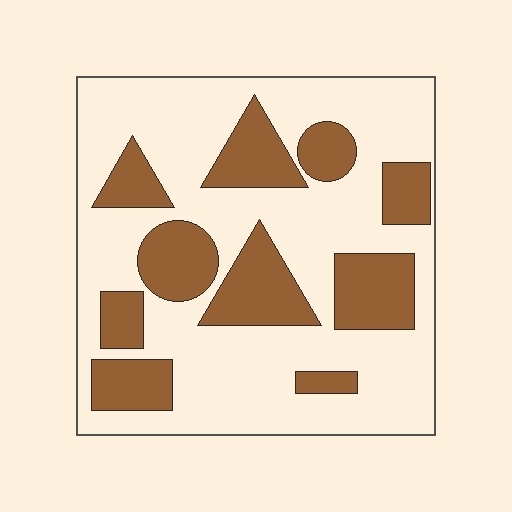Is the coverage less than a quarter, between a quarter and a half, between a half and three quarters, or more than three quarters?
Between a quarter and a half.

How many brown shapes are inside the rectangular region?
10.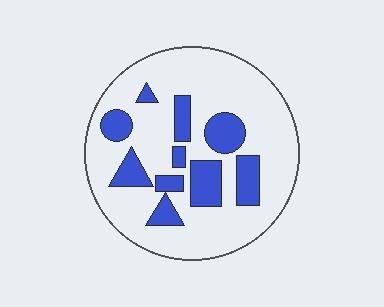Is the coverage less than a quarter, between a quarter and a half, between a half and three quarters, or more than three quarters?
Less than a quarter.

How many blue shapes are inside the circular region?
10.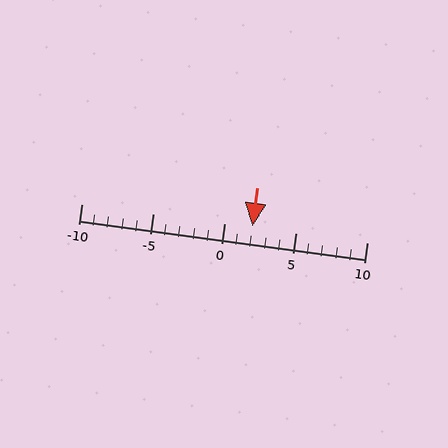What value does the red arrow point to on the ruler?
The red arrow points to approximately 2.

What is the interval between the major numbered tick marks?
The major tick marks are spaced 5 units apart.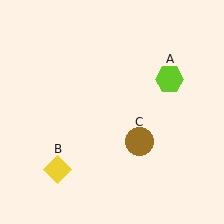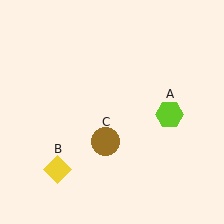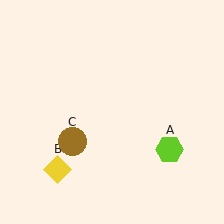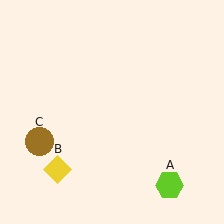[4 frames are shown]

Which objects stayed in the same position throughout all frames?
Yellow diamond (object B) remained stationary.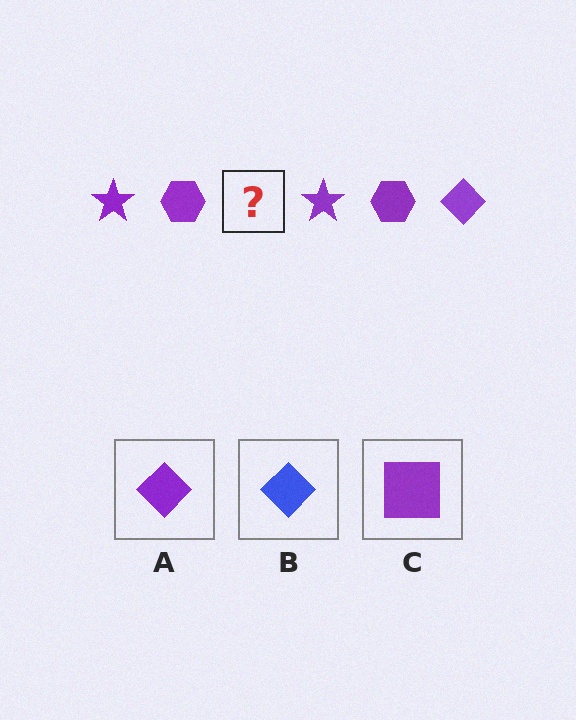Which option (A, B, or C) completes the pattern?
A.